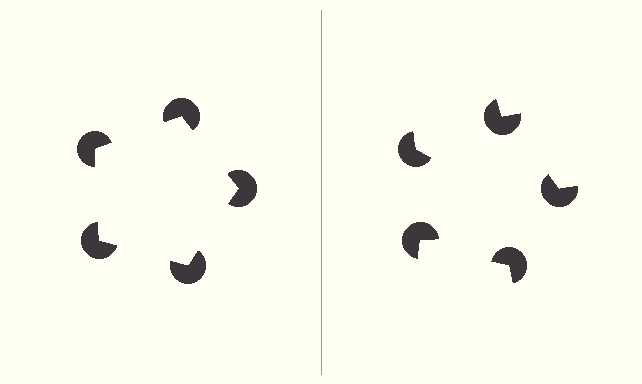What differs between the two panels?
The pac-man discs are positioned identically on both sides; only the wedge orientations differ. On the left they align to a pentagon; on the right they are misaligned.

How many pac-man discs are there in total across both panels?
10 — 5 on each side.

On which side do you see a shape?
An illusory pentagon appears on the left side. On the right side the wedge cuts are rotated, so no coherent shape forms.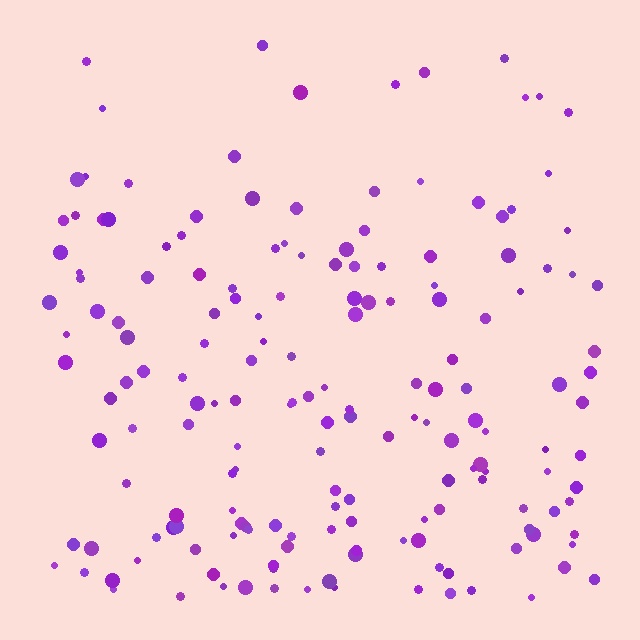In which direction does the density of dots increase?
From top to bottom, with the bottom side densest.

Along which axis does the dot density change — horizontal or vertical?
Vertical.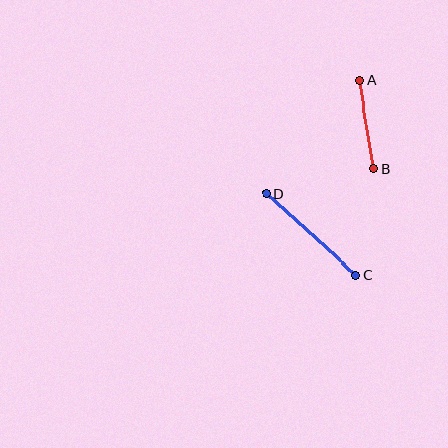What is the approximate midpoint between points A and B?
The midpoint is at approximately (366, 124) pixels.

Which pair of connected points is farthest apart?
Points C and D are farthest apart.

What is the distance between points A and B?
The distance is approximately 89 pixels.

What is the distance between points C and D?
The distance is approximately 121 pixels.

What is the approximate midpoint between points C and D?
The midpoint is at approximately (311, 234) pixels.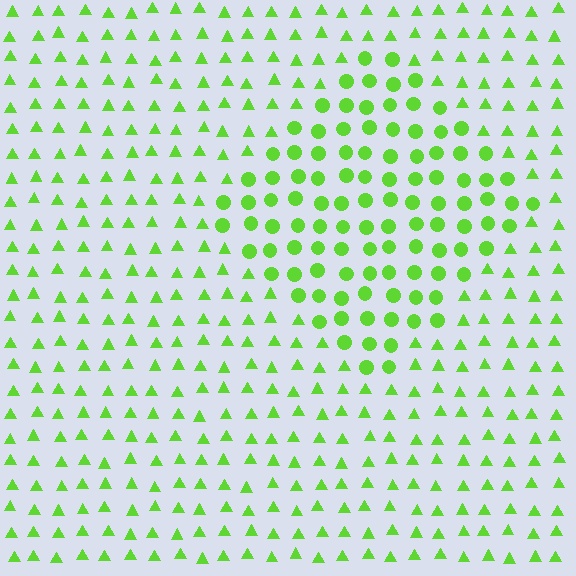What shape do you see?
I see a diamond.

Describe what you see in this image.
The image is filled with small lime elements arranged in a uniform grid. A diamond-shaped region contains circles, while the surrounding area contains triangles. The boundary is defined purely by the change in element shape.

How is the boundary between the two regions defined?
The boundary is defined by a change in element shape: circles inside vs. triangles outside. All elements share the same color and spacing.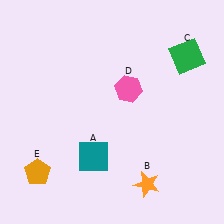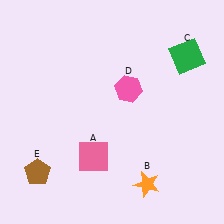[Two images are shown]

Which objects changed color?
A changed from teal to pink. E changed from orange to brown.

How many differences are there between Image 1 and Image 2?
There are 2 differences between the two images.